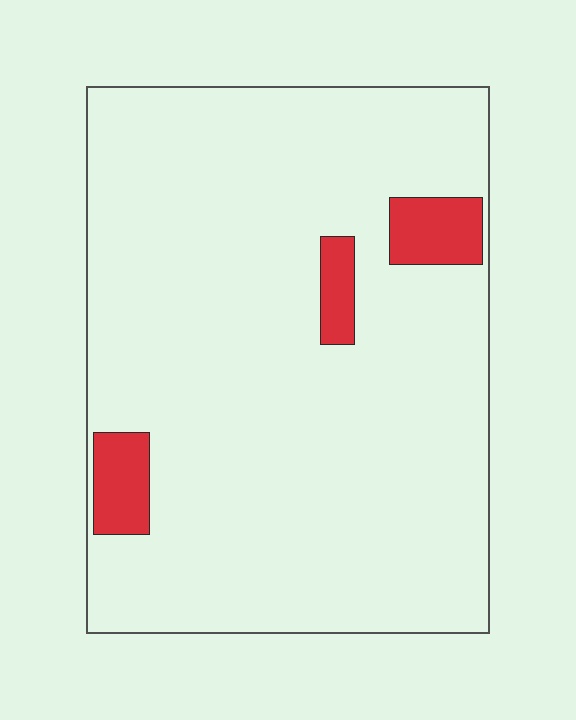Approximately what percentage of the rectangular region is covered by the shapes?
Approximately 5%.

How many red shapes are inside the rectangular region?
3.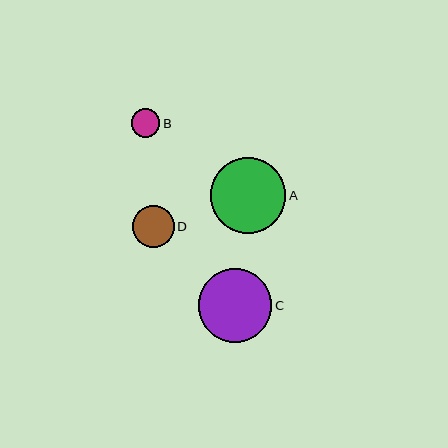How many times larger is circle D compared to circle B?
Circle D is approximately 1.5 times the size of circle B.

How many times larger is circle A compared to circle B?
Circle A is approximately 2.6 times the size of circle B.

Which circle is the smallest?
Circle B is the smallest with a size of approximately 28 pixels.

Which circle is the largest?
Circle A is the largest with a size of approximately 76 pixels.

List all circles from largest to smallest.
From largest to smallest: A, C, D, B.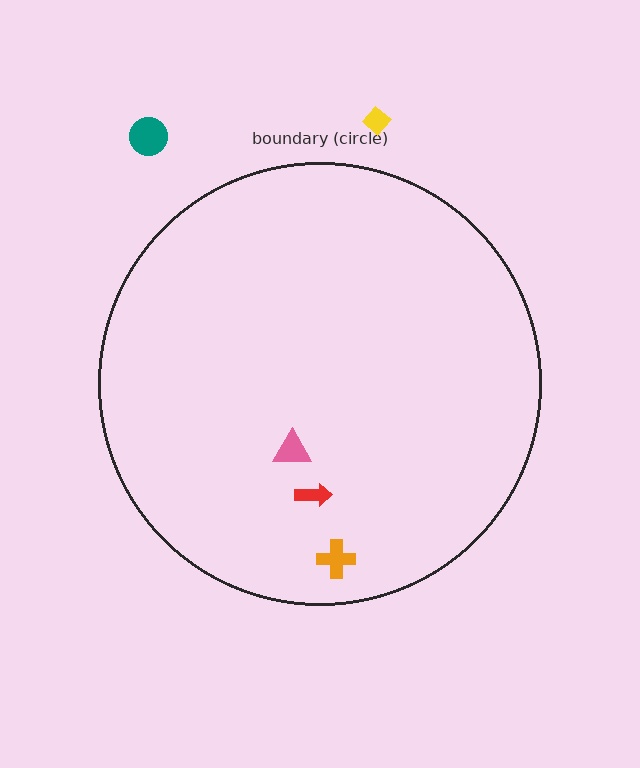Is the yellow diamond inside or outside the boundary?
Outside.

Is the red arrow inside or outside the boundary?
Inside.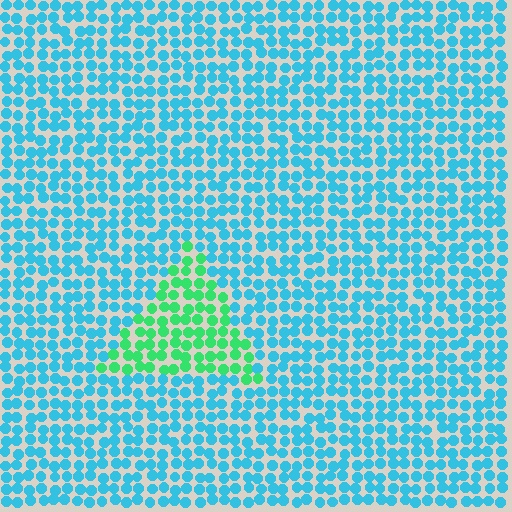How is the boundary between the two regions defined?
The boundary is defined purely by a slight shift in hue (about 52 degrees). Spacing, size, and orientation are identical on both sides.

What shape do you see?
I see a triangle.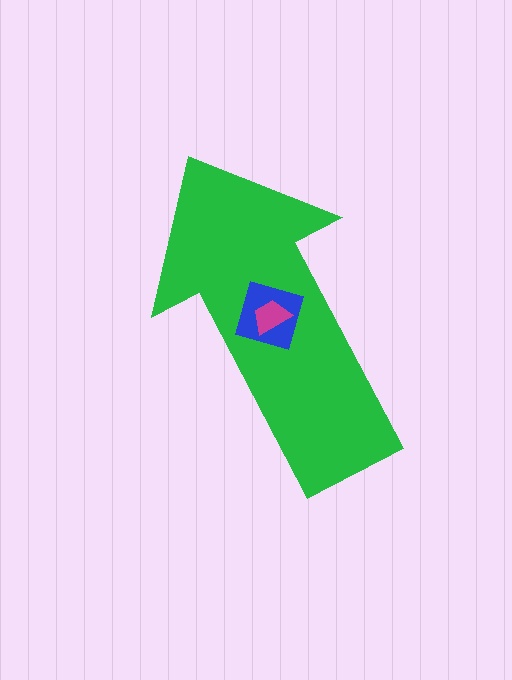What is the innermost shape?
The magenta trapezoid.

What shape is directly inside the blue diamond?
The magenta trapezoid.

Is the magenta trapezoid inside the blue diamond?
Yes.